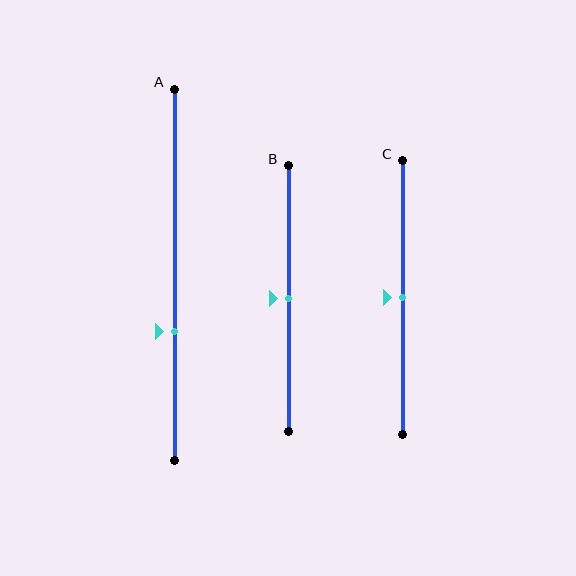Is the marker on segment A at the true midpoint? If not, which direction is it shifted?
No, the marker on segment A is shifted downward by about 15% of the segment length.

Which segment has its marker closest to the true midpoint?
Segment B has its marker closest to the true midpoint.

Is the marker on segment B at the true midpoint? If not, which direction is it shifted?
Yes, the marker on segment B is at the true midpoint.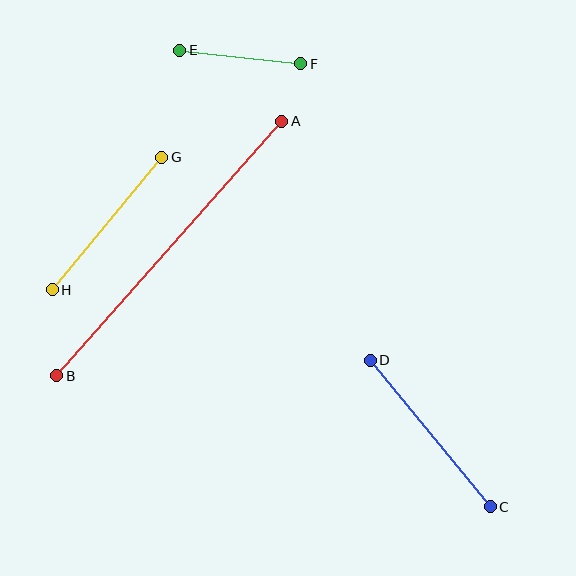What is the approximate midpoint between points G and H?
The midpoint is at approximately (107, 223) pixels.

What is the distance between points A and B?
The distance is approximately 340 pixels.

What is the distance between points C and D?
The distance is approximately 189 pixels.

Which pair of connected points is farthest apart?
Points A and B are farthest apart.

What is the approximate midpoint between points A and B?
The midpoint is at approximately (169, 248) pixels.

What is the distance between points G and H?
The distance is approximately 172 pixels.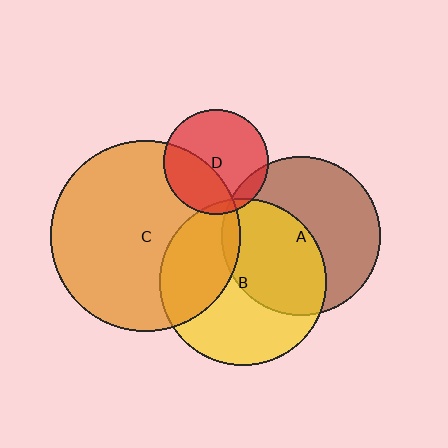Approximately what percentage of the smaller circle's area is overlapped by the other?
Approximately 5%.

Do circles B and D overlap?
Yes.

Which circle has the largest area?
Circle C (orange).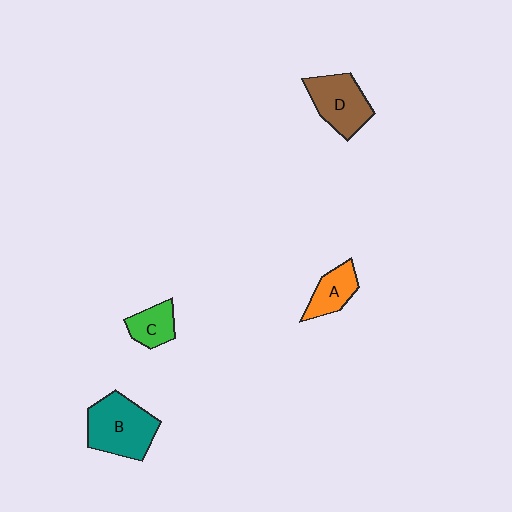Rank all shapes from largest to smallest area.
From largest to smallest: B (teal), D (brown), A (orange), C (green).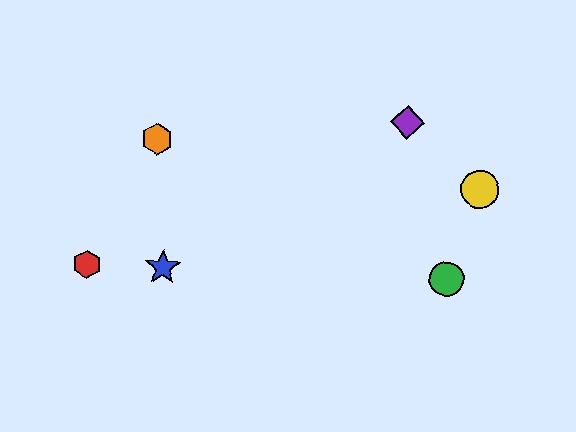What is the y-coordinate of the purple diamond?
The purple diamond is at y≈122.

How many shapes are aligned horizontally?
3 shapes (the red hexagon, the blue star, the green circle) are aligned horizontally.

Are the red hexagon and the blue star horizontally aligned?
Yes, both are at y≈264.